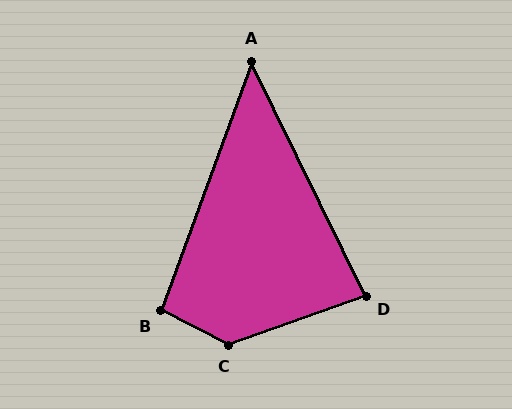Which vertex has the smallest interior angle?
A, at approximately 46 degrees.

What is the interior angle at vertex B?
Approximately 96 degrees (obtuse).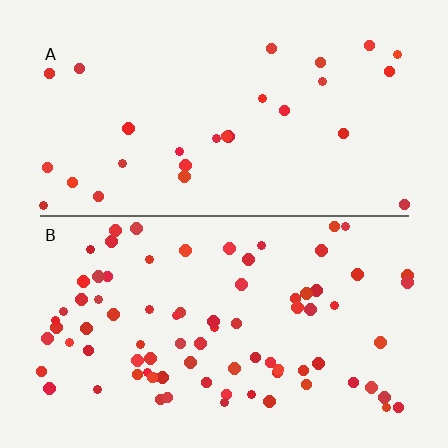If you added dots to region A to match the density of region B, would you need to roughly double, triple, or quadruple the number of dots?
Approximately triple.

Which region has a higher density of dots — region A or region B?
B (the bottom).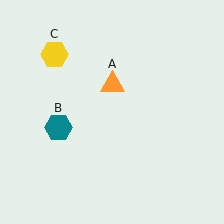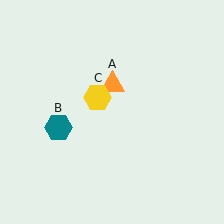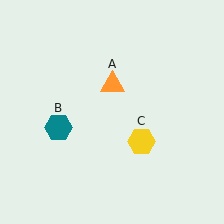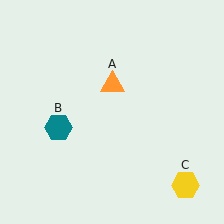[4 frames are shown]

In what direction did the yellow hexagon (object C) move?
The yellow hexagon (object C) moved down and to the right.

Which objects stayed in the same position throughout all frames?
Orange triangle (object A) and teal hexagon (object B) remained stationary.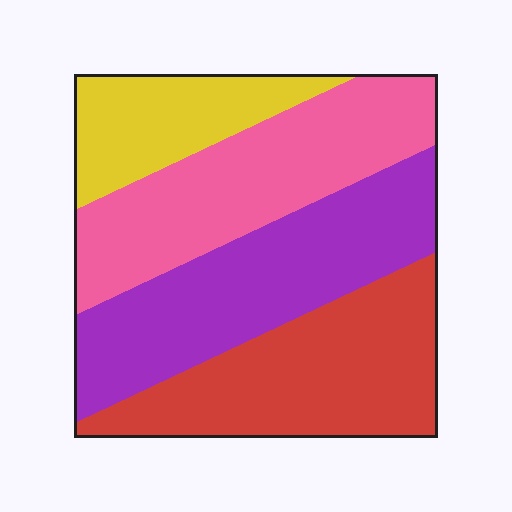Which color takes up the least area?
Yellow, at roughly 15%.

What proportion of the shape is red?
Red takes up about one quarter (1/4) of the shape.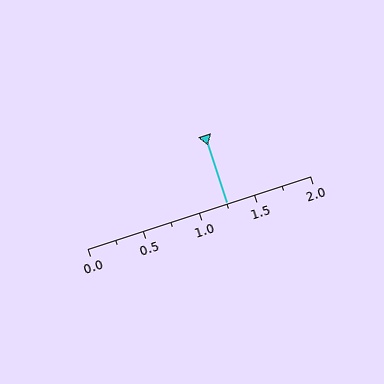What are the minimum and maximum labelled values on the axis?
The axis runs from 0.0 to 2.0.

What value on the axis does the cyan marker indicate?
The marker indicates approximately 1.25.